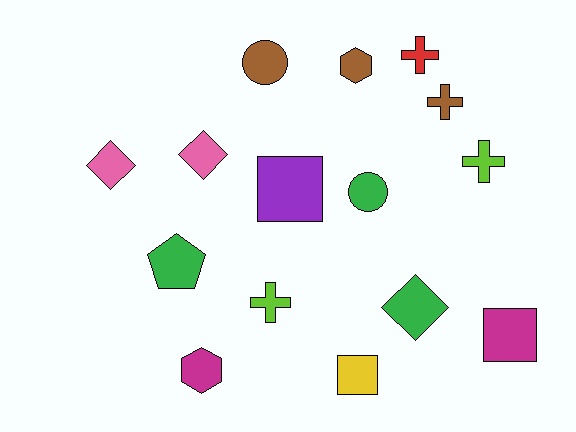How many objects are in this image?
There are 15 objects.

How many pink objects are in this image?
There are 2 pink objects.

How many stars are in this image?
There are no stars.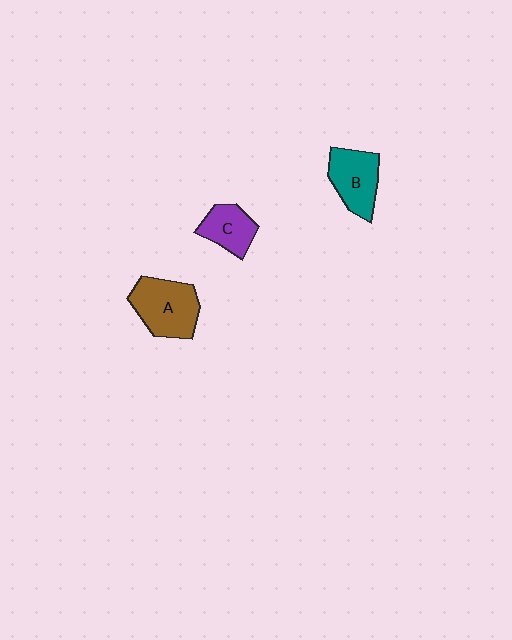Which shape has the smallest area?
Shape C (purple).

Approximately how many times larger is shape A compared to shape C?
Approximately 1.6 times.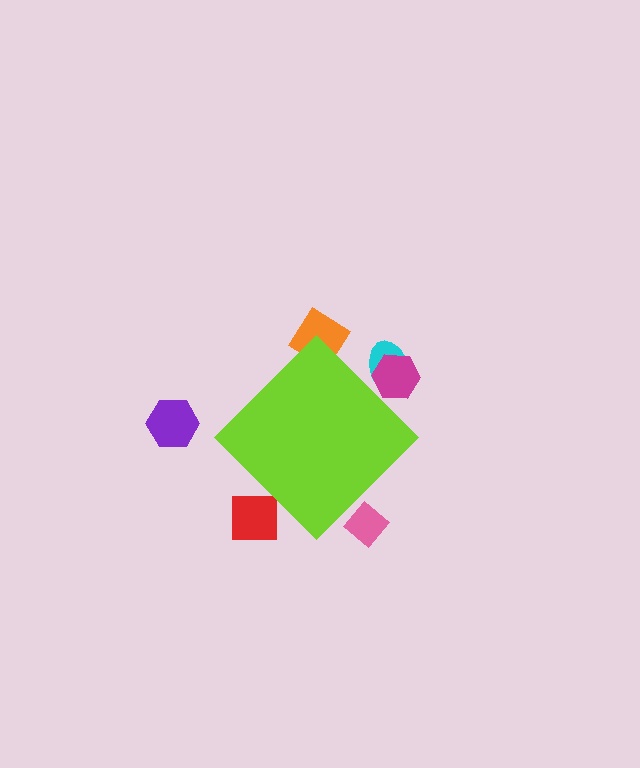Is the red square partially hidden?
Yes, the red square is partially hidden behind the lime diamond.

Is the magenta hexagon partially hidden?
Yes, the magenta hexagon is partially hidden behind the lime diamond.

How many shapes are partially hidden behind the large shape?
5 shapes are partially hidden.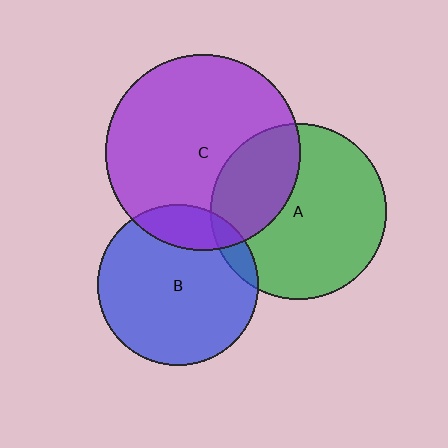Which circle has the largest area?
Circle C (purple).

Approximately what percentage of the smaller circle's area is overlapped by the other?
Approximately 15%.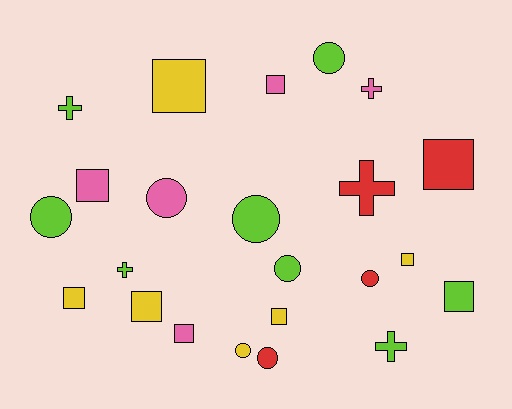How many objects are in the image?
There are 23 objects.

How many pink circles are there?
There is 1 pink circle.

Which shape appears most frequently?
Square, with 10 objects.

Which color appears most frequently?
Lime, with 8 objects.